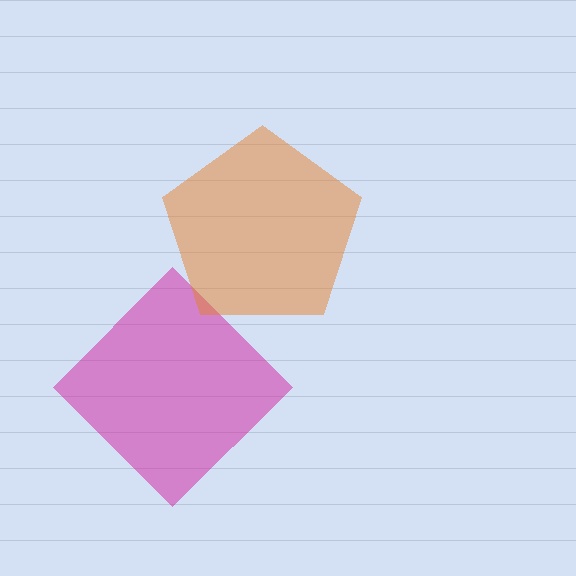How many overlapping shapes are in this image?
There are 2 overlapping shapes in the image.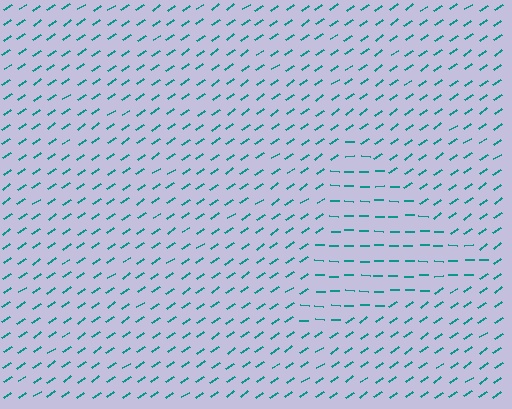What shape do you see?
I see a triangle.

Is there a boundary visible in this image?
Yes, there is a texture boundary formed by a change in line orientation.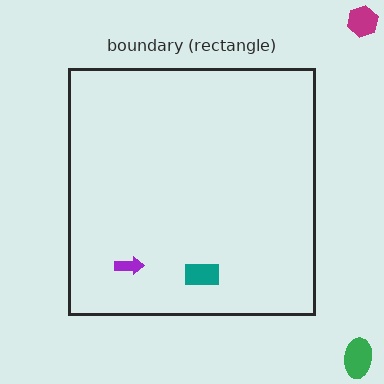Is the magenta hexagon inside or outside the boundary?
Outside.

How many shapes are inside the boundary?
2 inside, 2 outside.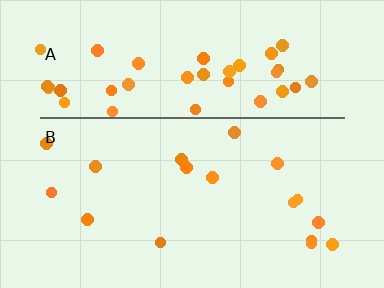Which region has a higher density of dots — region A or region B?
A (the top).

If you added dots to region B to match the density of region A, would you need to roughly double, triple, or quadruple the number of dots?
Approximately triple.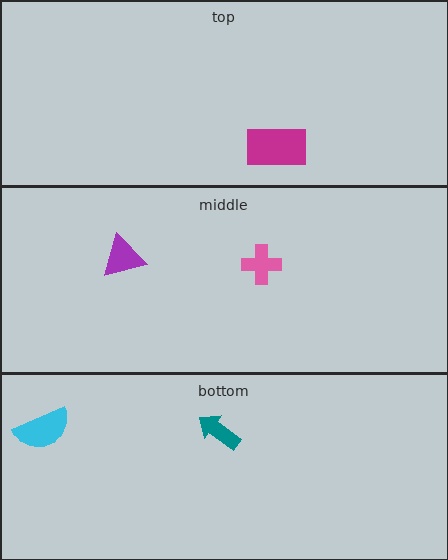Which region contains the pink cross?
The middle region.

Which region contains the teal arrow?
The bottom region.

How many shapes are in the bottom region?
2.